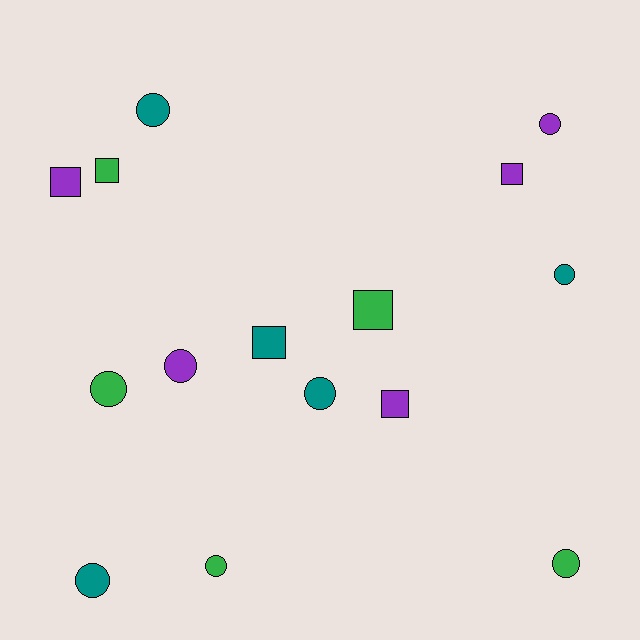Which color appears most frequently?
Green, with 5 objects.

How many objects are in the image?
There are 15 objects.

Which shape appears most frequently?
Circle, with 9 objects.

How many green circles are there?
There are 3 green circles.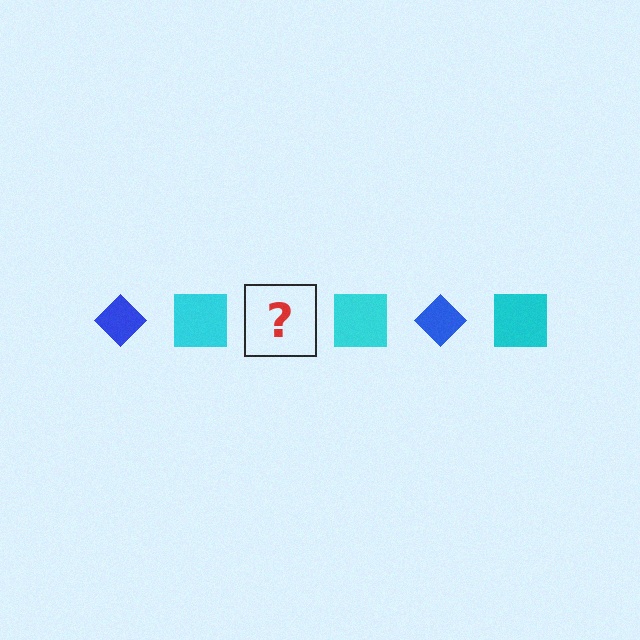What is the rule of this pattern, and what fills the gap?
The rule is that the pattern alternates between blue diamond and cyan square. The gap should be filled with a blue diamond.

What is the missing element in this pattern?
The missing element is a blue diamond.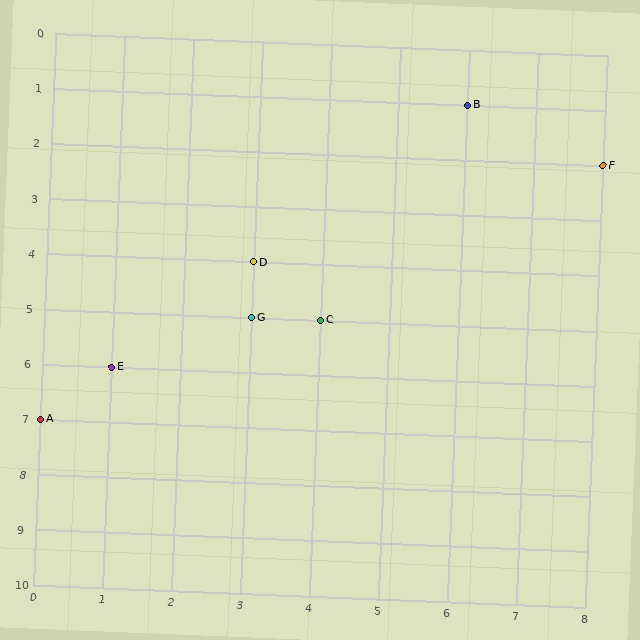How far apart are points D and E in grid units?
Points D and E are 2 columns and 2 rows apart (about 2.8 grid units diagonally).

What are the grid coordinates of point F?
Point F is at grid coordinates (8, 2).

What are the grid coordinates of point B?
Point B is at grid coordinates (6, 1).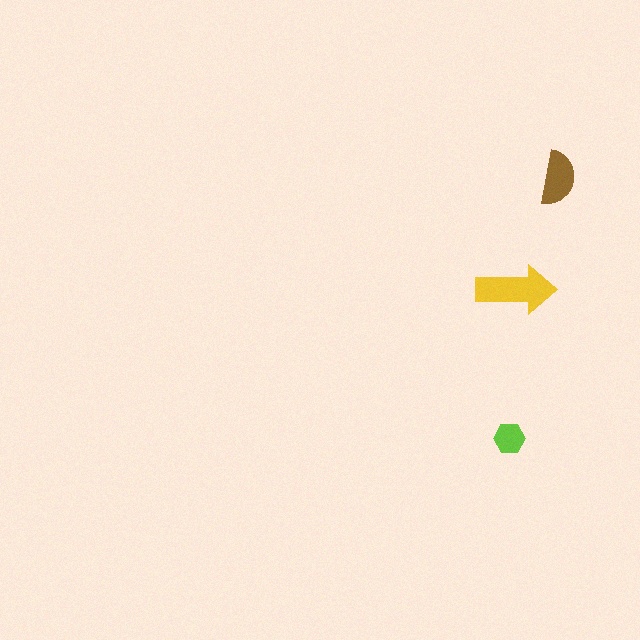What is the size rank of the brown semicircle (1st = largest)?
2nd.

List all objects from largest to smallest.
The yellow arrow, the brown semicircle, the lime hexagon.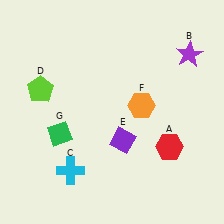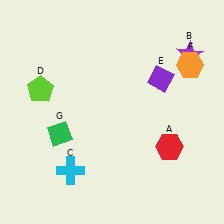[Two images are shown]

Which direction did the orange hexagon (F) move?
The orange hexagon (F) moved right.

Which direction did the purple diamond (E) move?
The purple diamond (E) moved up.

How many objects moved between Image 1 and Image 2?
2 objects moved between the two images.